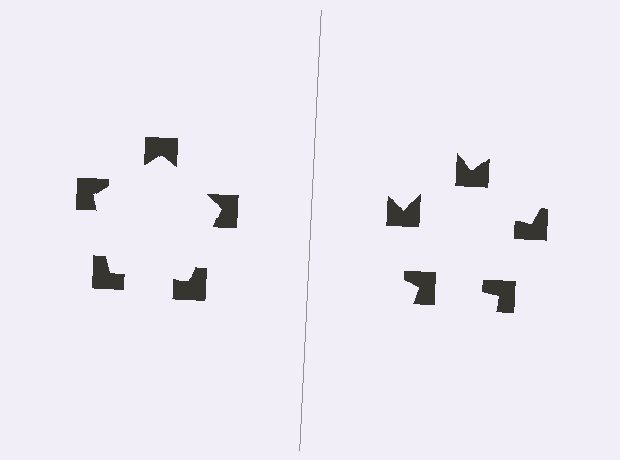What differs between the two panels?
The notched squares are positioned identically on both sides; only the wedge orientations differ. On the left they align to a pentagon; on the right they are misaligned.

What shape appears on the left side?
An illusory pentagon.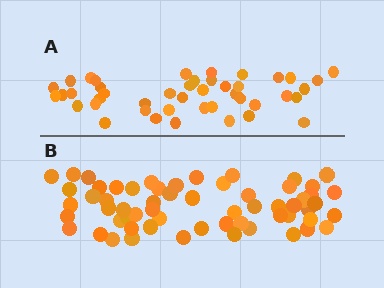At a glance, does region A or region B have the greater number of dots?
Region B (the bottom region) has more dots.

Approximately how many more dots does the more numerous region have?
Region B has approximately 15 more dots than region A.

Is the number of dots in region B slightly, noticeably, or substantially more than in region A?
Region B has noticeably more, but not dramatically so. The ratio is roughly 1.4 to 1.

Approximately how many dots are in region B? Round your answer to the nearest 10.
About 60 dots.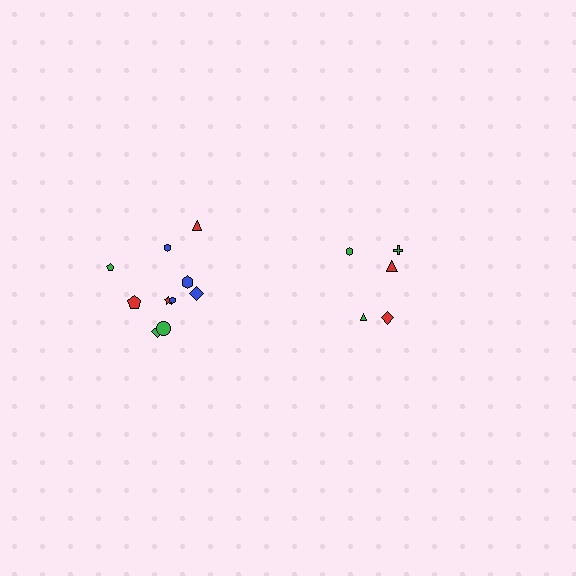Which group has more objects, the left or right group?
The left group.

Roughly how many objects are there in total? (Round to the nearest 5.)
Roughly 15 objects in total.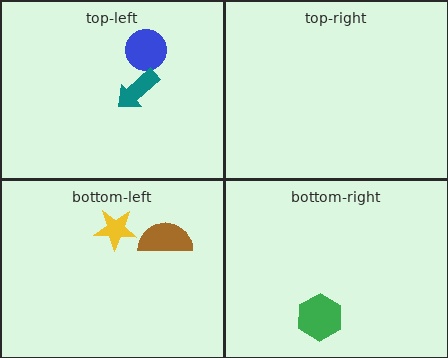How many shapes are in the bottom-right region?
1.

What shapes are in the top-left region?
The blue circle, the teal arrow.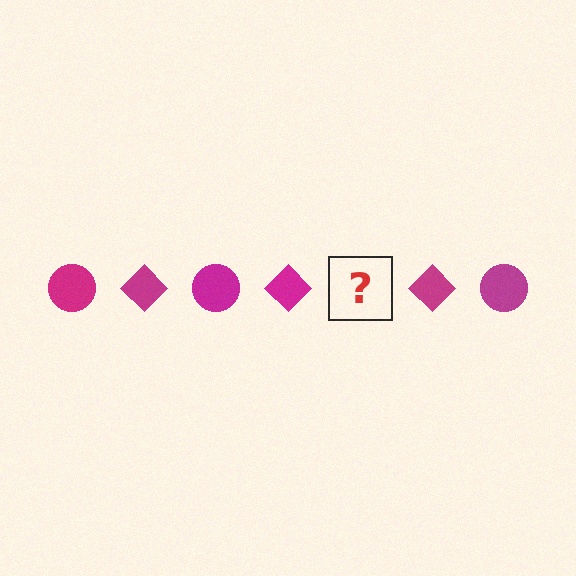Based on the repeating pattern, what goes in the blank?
The blank should be a magenta circle.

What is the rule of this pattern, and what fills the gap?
The rule is that the pattern cycles through circle, diamond shapes in magenta. The gap should be filled with a magenta circle.